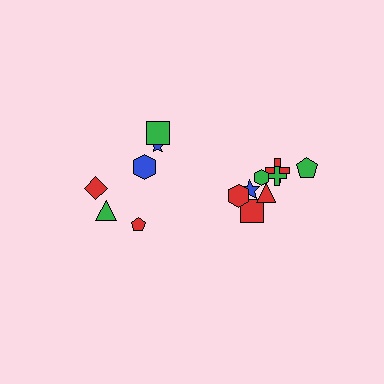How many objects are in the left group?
There are 6 objects.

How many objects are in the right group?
There are 8 objects.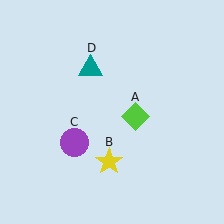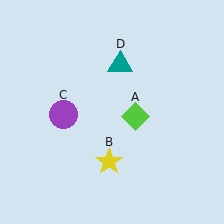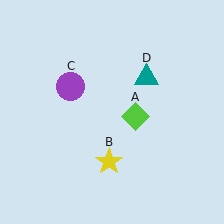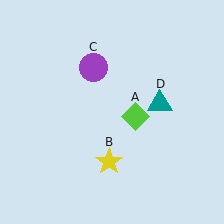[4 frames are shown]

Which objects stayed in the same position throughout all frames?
Lime diamond (object A) and yellow star (object B) remained stationary.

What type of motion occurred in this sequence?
The purple circle (object C), teal triangle (object D) rotated clockwise around the center of the scene.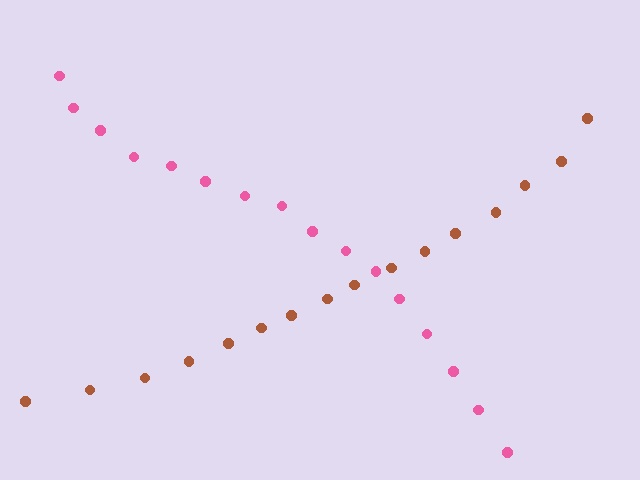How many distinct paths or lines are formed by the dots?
There are 2 distinct paths.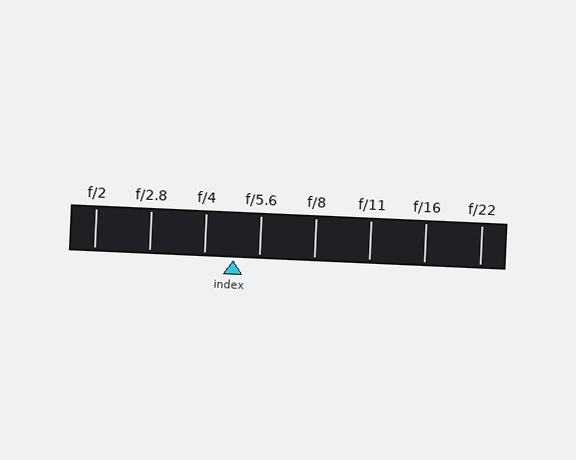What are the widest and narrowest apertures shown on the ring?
The widest aperture shown is f/2 and the narrowest is f/22.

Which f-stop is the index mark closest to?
The index mark is closest to f/5.6.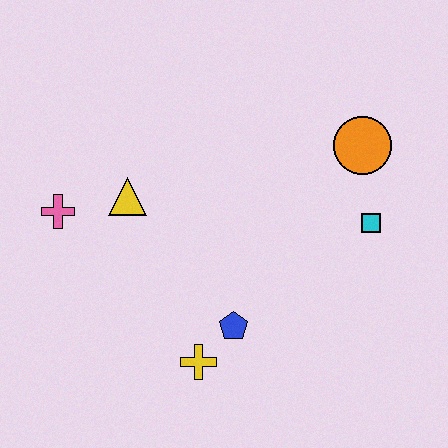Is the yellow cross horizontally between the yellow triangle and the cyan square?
Yes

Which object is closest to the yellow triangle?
The pink cross is closest to the yellow triangle.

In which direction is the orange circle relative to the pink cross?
The orange circle is to the right of the pink cross.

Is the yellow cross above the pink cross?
No